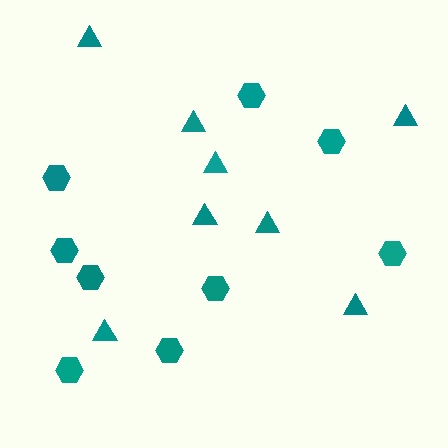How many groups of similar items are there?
There are 2 groups: one group of hexagons (9) and one group of triangles (8).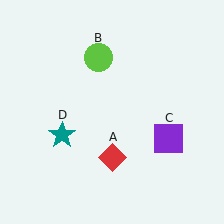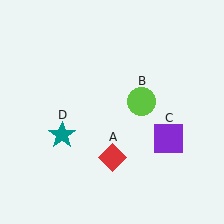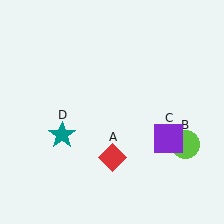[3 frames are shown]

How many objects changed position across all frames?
1 object changed position: lime circle (object B).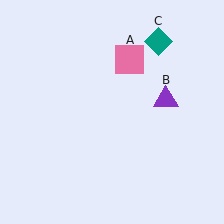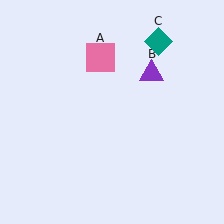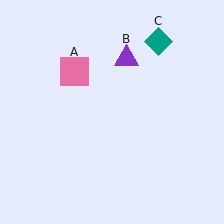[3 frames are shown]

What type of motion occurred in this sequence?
The pink square (object A), purple triangle (object B) rotated counterclockwise around the center of the scene.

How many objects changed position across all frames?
2 objects changed position: pink square (object A), purple triangle (object B).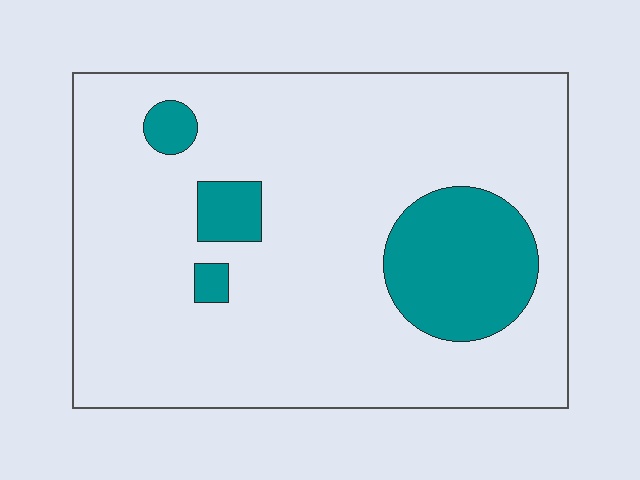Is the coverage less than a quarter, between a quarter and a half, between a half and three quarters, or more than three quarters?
Less than a quarter.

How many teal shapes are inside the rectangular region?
4.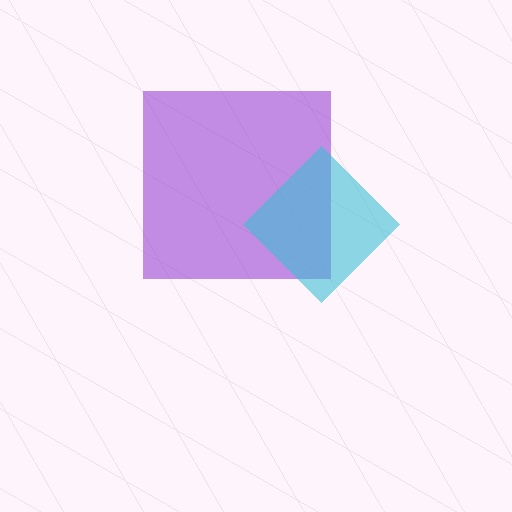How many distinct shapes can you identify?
There are 2 distinct shapes: a purple square, a cyan diamond.